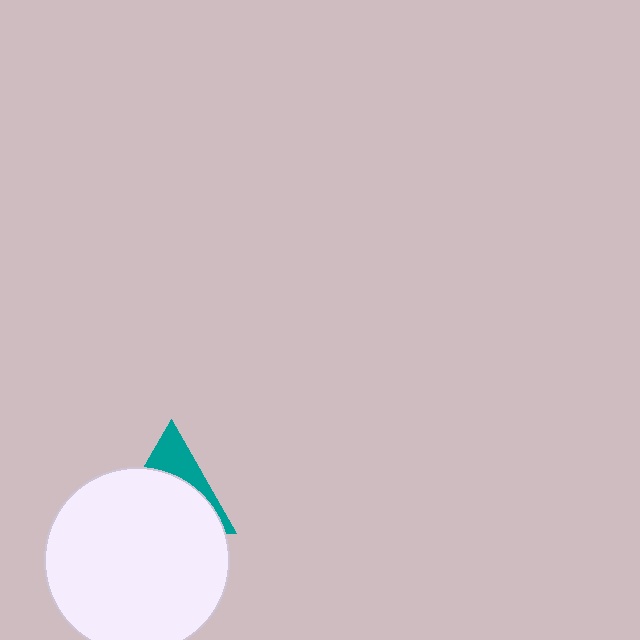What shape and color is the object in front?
The object in front is a white circle.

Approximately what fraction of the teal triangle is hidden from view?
Roughly 68% of the teal triangle is hidden behind the white circle.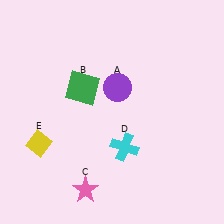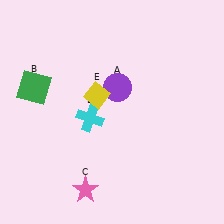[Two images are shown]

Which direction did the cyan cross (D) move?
The cyan cross (D) moved left.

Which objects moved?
The objects that moved are: the green square (B), the cyan cross (D), the yellow diamond (E).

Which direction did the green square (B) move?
The green square (B) moved left.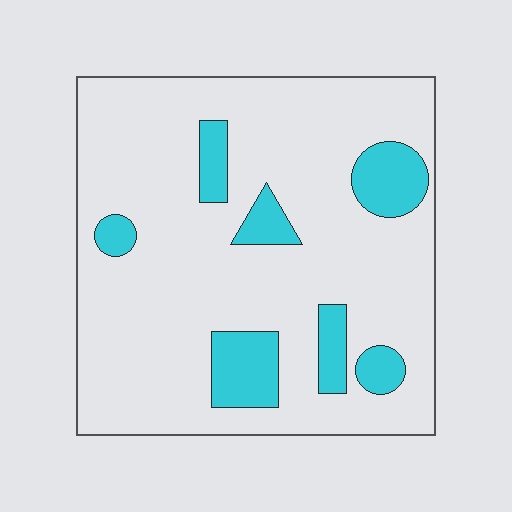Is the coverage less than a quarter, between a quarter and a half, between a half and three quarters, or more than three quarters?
Less than a quarter.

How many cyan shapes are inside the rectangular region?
7.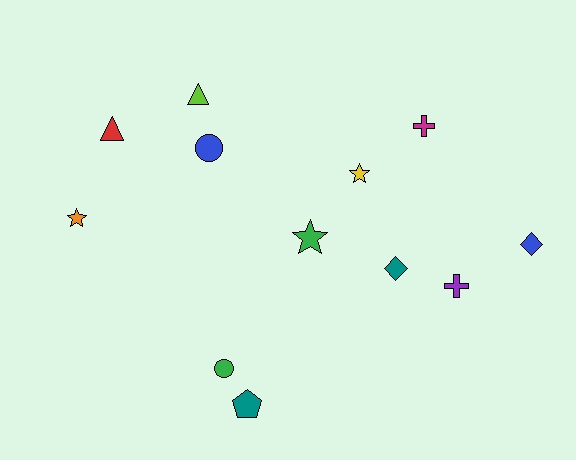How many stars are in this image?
There are 3 stars.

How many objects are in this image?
There are 12 objects.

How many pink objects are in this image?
There are no pink objects.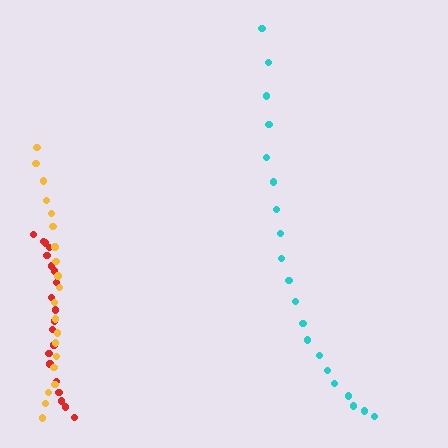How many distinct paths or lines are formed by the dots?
There are 3 distinct paths.